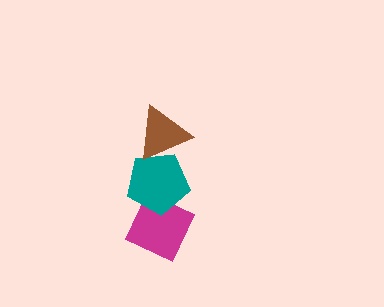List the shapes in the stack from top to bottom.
From top to bottom: the brown triangle, the teal pentagon, the magenta diamond.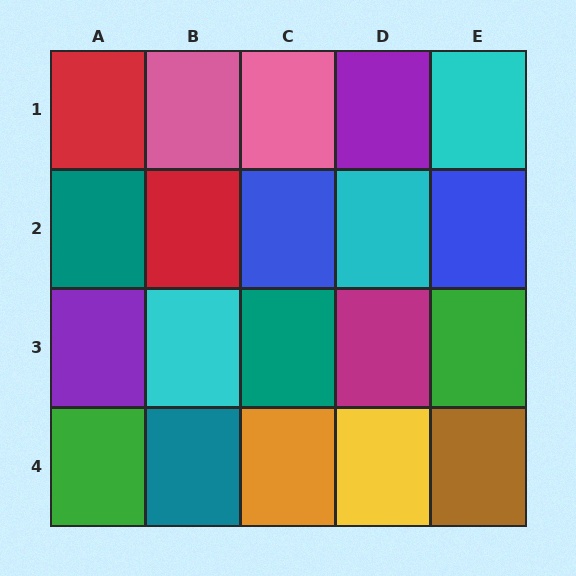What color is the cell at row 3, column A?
Purple.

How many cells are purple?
2 cells are purple.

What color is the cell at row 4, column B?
Teal.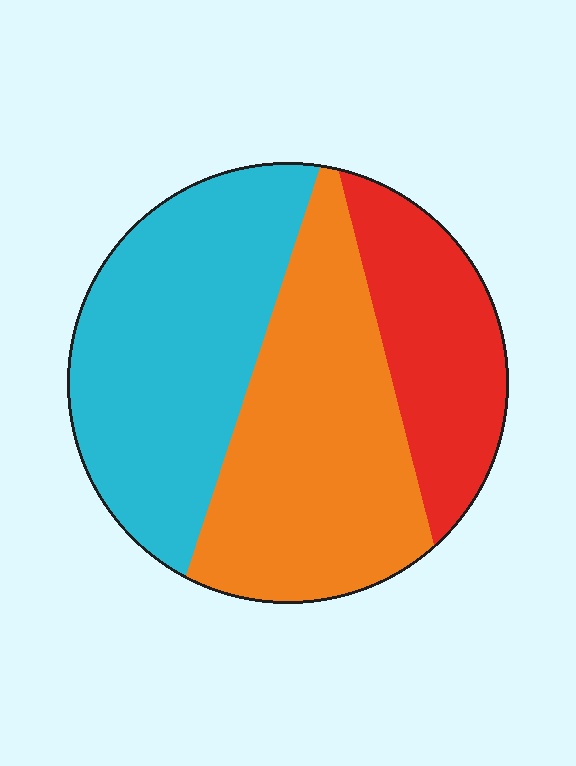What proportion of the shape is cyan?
Cyan covers around 40% of the shape.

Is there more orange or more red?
Orange.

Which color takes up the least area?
Red, at roughly 20%.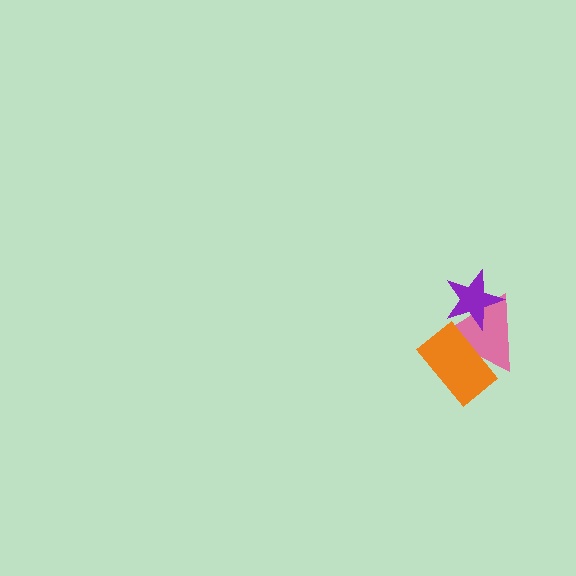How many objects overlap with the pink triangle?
2 objects overlap with the pink triangle.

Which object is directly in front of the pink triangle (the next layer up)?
The purple star is directly in front of the pink triangle.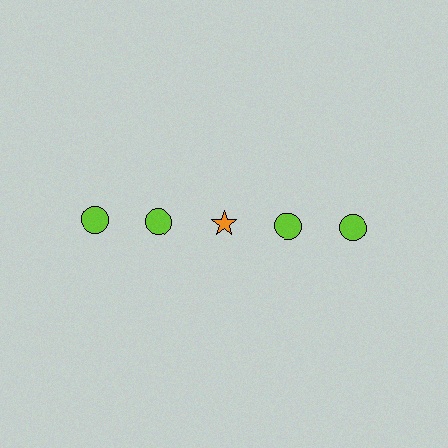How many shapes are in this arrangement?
There are 5 shapes arranged in a grid pattern.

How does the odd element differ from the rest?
It differs in both color (orange instead of lime) and shape (star instead of circle).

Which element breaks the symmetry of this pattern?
The orange star in the top row, center column breaks the symmetry. All other shapes are lime circles.